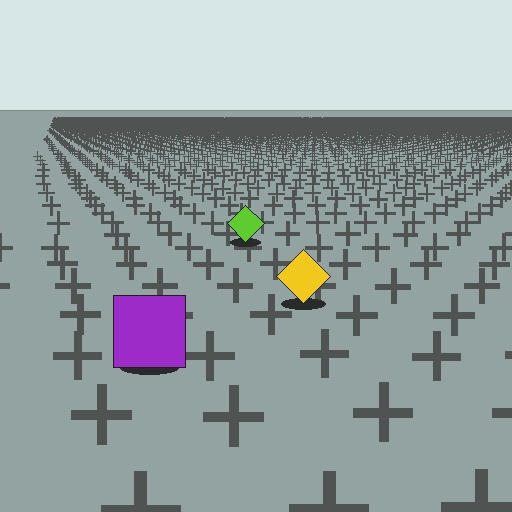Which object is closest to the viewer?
The purple square is closest. The texture marks near it are larger and more spread out.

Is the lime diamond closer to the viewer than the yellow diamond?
No. The yellow diamond is closer — you can tell from the texture gradient: the ground texture is coarser near it.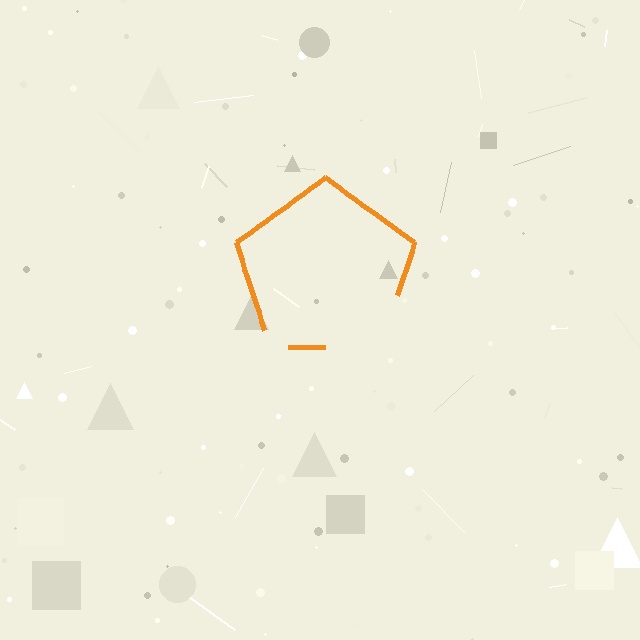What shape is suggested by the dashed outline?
The dashed outline suggests a pentagon.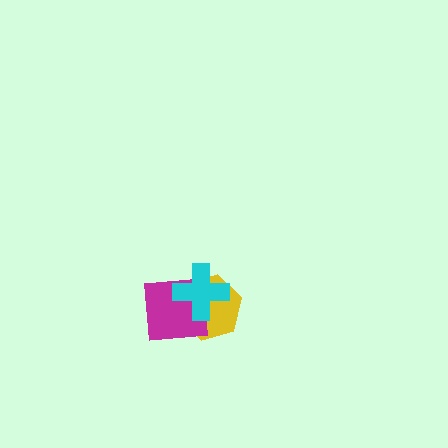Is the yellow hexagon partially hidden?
Yes, it is partially covered by another shape.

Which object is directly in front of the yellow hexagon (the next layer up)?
The magenta square is directly in front of the yellow hexagon.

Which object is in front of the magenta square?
The cyan cross is in front of the magenta square.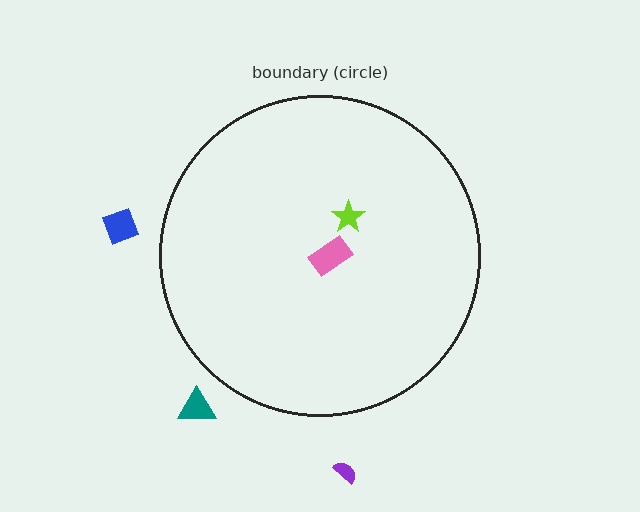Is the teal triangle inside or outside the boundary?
Outside.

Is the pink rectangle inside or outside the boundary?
Inside.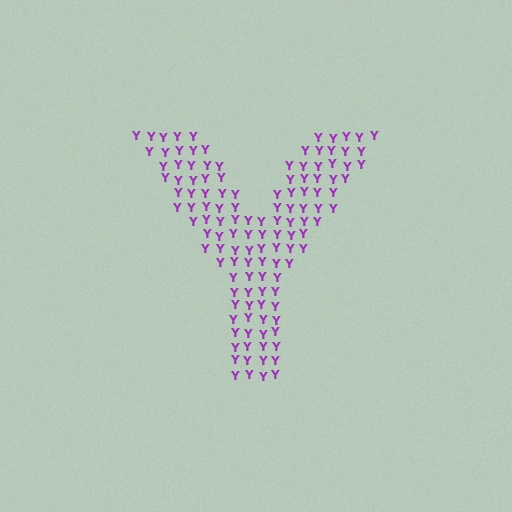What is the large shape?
The large shape is the letter Y.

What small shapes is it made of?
It is made of small letter Y's.